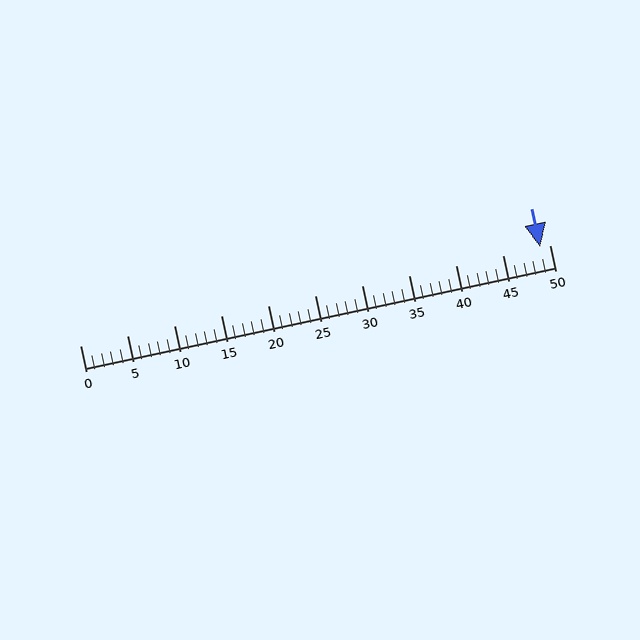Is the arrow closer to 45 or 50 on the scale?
The arrow is closer to 50.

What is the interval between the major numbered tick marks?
The major tick marks are spaced 5 units apart.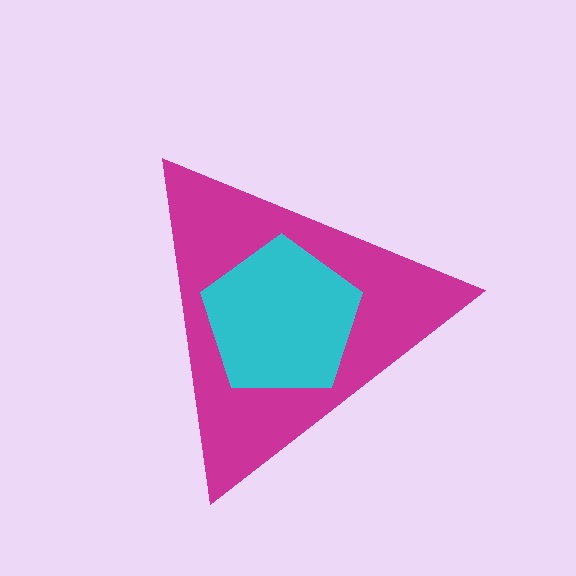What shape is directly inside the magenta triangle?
The cyan pentagon.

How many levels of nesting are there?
2.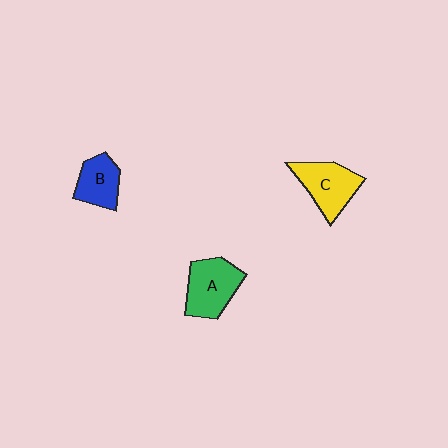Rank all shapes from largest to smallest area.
From largest to smallest: A (green), C (yellow), B (blue).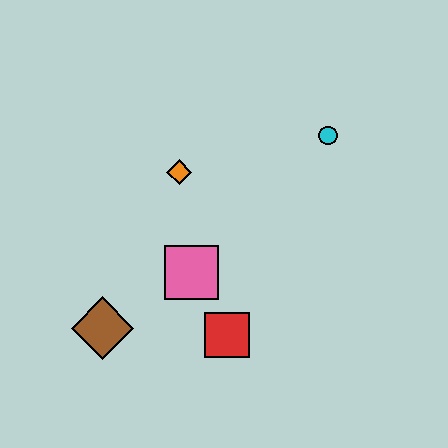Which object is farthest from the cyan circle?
The brown diamond is farthest from the cyan circle.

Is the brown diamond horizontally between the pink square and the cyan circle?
No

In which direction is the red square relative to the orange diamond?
The red square is below the orange diamond.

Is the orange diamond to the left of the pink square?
Yes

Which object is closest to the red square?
The pink square is closest to the red square.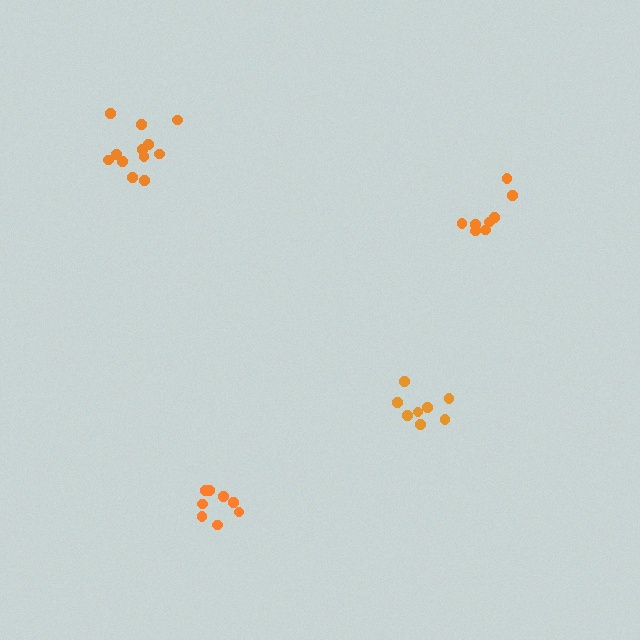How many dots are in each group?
Group 1: 12 dots, Group 2: 8 dots, Group 3: 8 dots, Group 4: 8 dots (36 total).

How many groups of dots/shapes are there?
There are 4 groups.